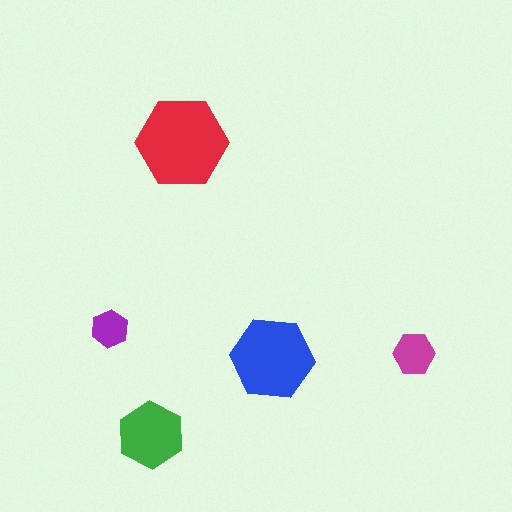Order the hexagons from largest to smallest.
the red one, the blue one, the green one, the magenta one, the purple one.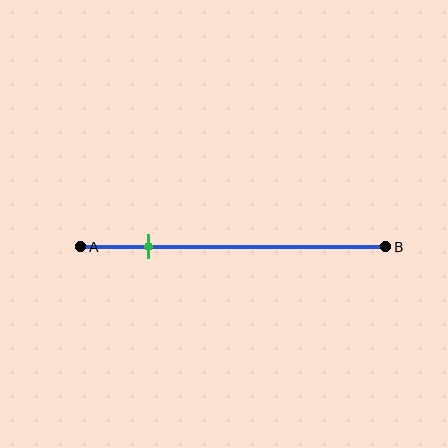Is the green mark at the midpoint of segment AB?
No, the mark is at about 20% from A, not at the 50% midpoint.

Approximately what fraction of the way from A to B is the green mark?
The green mark is approximately 20% of the way from A to B.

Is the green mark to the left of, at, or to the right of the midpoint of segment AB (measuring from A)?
The green mark is to the left of the midpoint of segment AB.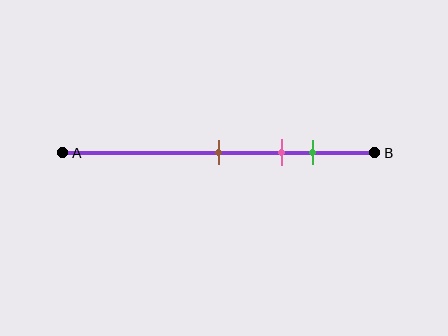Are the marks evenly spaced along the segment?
Yes, the marks are approximately evenly spaced.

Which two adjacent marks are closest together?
The pink and green marks are the closest adjacent pair.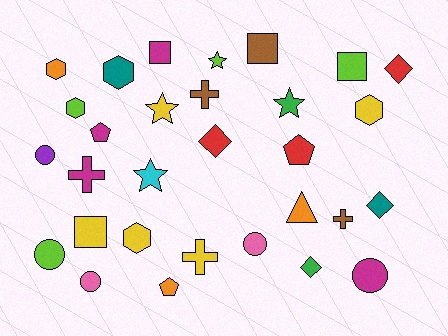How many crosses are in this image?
There are 4 crosses.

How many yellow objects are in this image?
There are 5 yellow objects.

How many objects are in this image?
There are 30 objects.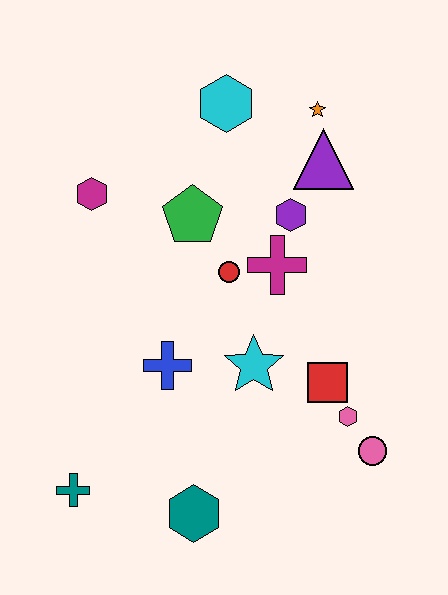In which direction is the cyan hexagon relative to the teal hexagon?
The cyan hexagon is above the teal hexagon.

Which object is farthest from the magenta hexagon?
The pink circle is farthest from the magenta hexagon.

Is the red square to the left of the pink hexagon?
Yes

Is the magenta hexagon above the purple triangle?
No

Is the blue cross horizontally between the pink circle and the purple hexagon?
No